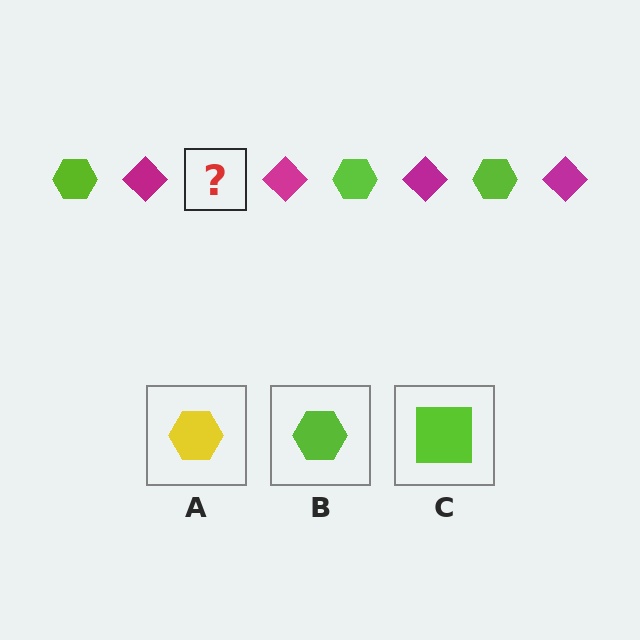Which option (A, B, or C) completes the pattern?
B.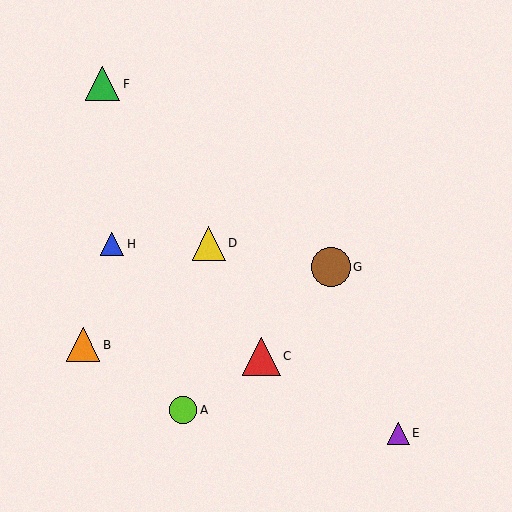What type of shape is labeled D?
Shape D is a yellow triangle.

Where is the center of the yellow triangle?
The center of the yellow triangle is at (209, 243).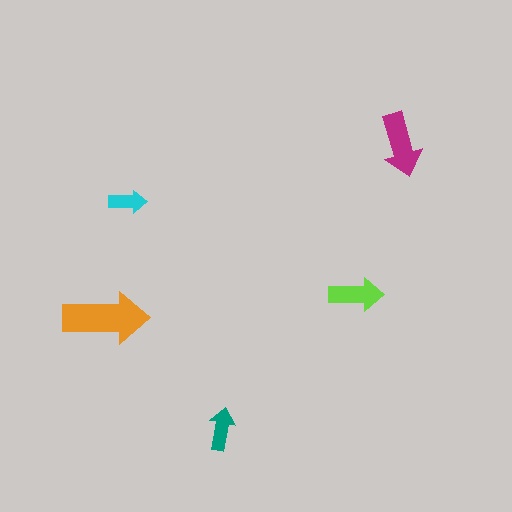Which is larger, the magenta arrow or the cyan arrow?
The magenta one.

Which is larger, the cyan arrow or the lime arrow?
The lime one.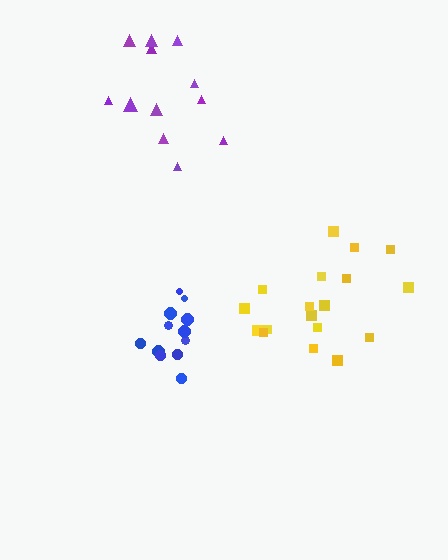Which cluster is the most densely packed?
Blue.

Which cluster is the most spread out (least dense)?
Purple.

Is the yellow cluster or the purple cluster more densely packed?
Yellow.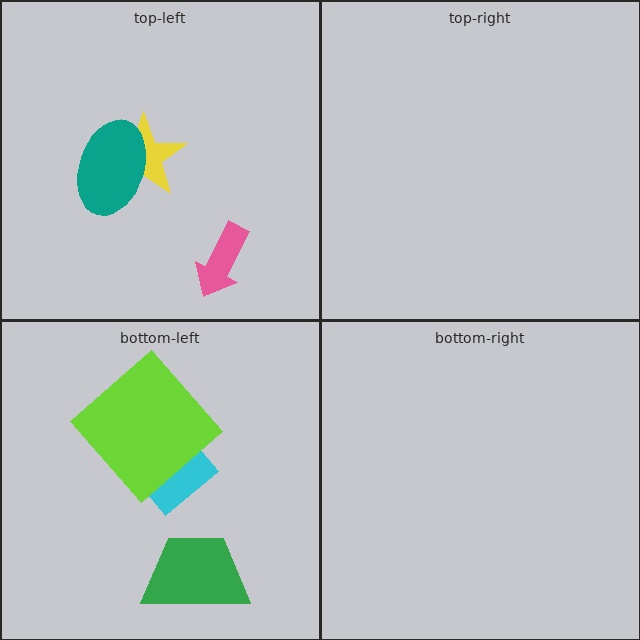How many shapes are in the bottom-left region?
3.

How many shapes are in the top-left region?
3.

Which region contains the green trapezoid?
The bottom-left region.